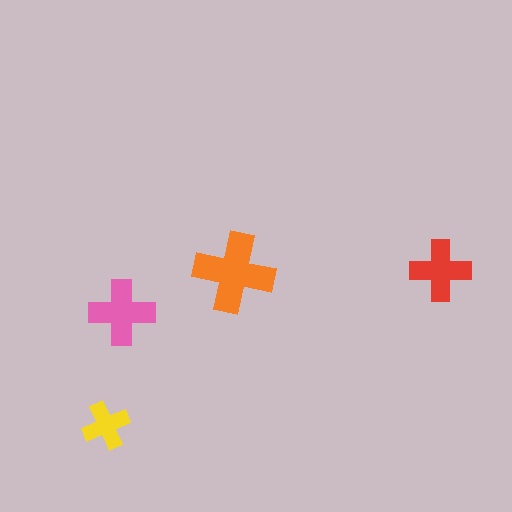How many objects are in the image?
There are 4 objects in the image.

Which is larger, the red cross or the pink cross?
The pink one.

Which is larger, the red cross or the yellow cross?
The red one.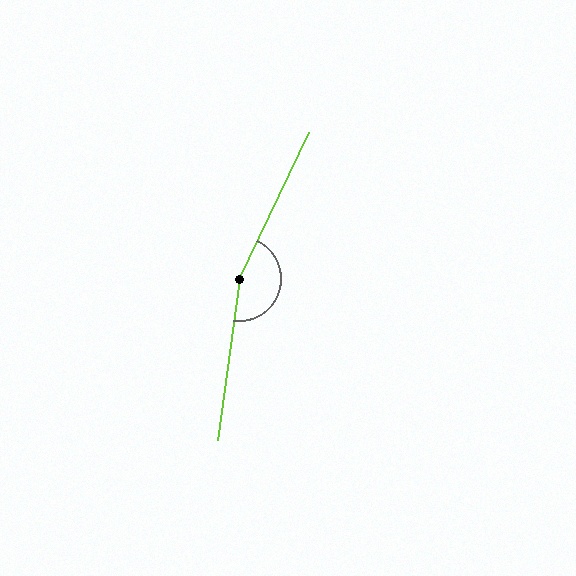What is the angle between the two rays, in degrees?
Approximately 162 degrees.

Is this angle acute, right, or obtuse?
It is obtuse.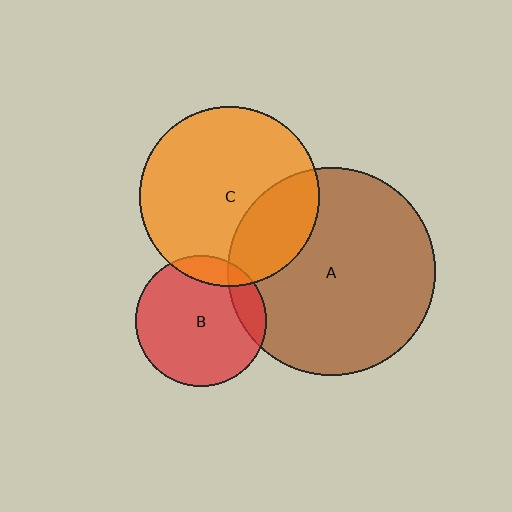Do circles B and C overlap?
Yes.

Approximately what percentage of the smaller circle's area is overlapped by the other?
Approximately 10%.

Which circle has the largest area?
Circle A (brown).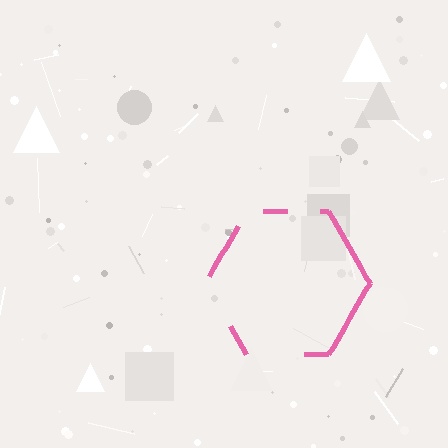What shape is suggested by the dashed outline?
The dashed outline suggests a hexagon.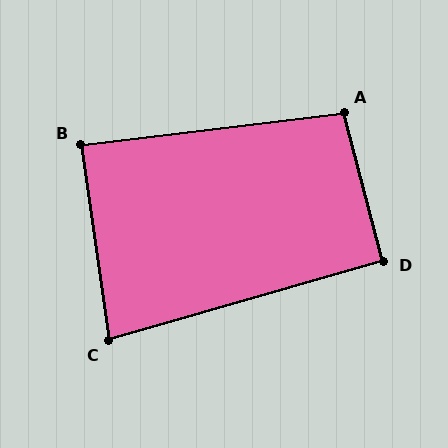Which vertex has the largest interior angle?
A, at approximately 98 degrees.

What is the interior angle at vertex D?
Approximately 91 degrees (approximately right).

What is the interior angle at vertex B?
Approximately 89 degrees (approximately right).